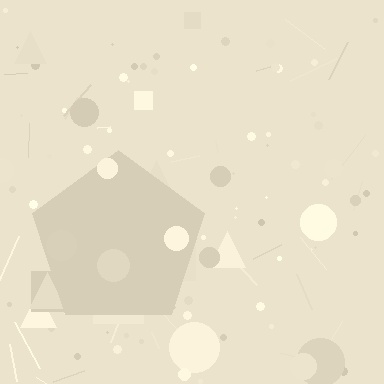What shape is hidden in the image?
A pentagon is hidden in the image.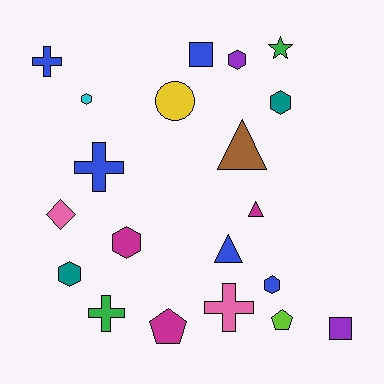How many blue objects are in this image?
There are 5 blue objects.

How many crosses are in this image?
There are 4 crosses.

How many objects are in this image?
There are 20 objects.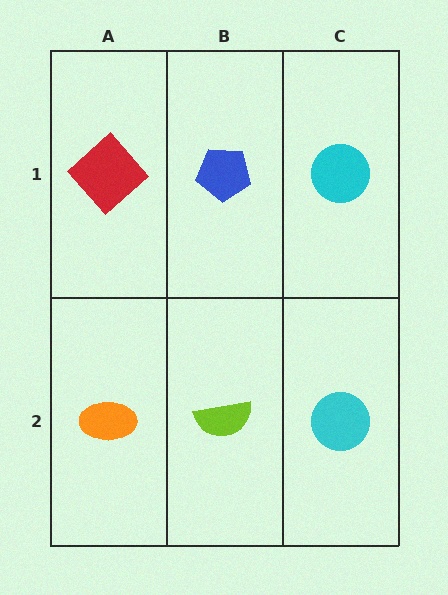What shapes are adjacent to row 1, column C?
A cyan circle (row 2, column C), a blue pentagon (row 1, column B).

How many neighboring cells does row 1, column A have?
2.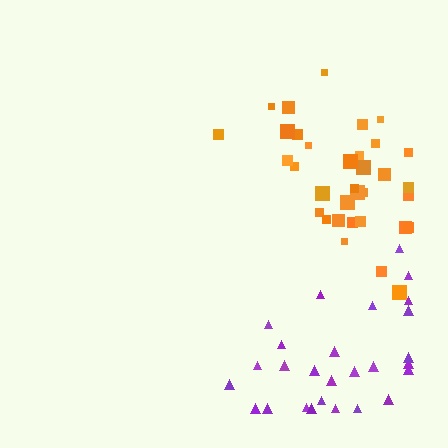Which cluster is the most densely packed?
Orange.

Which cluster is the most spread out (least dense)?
Purple.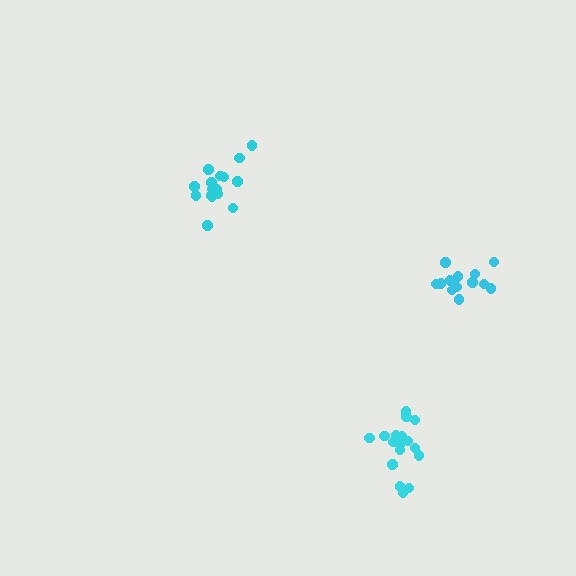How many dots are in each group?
Group 1: 18 dots, Group 2: 14 dots, Group 3: 16 dots (48 total).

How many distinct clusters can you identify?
There are 3 distinct clusters.